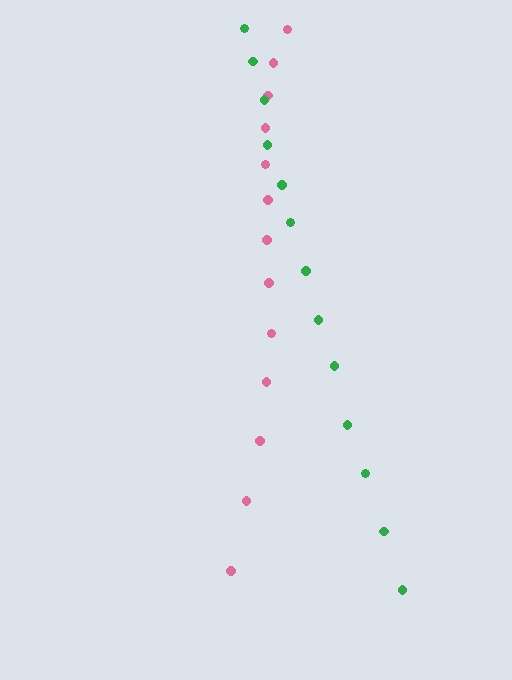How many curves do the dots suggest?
There are 2 distinct paths.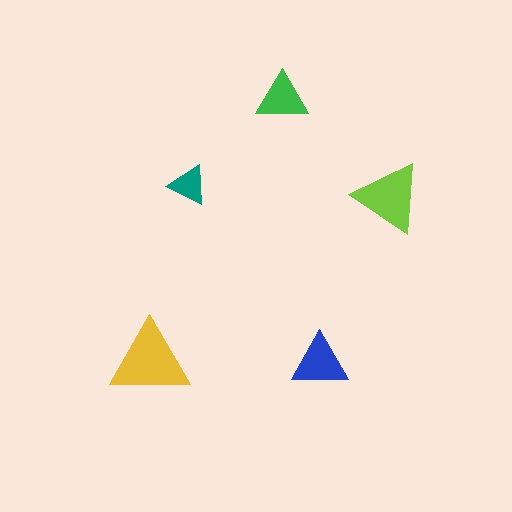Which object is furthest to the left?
The yellow triangle is leftmost.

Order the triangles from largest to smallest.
the yellow one, the lime one, the blue one, the green one, the teal one.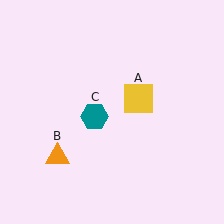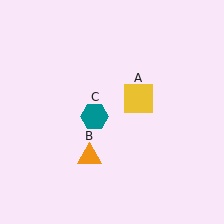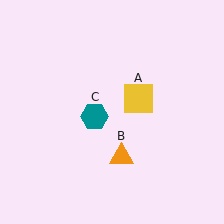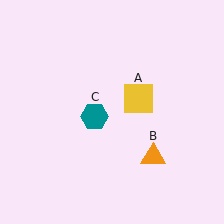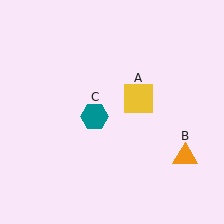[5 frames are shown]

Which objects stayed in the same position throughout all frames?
Yellow square (object A) and teal hexagon (object C) remained stationary.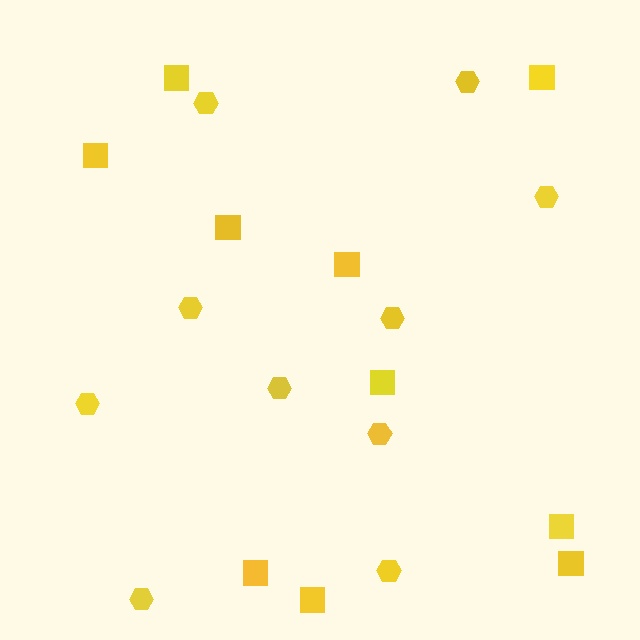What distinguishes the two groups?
There are 2 groups: one group of hexagons (10) and one group of squares (10).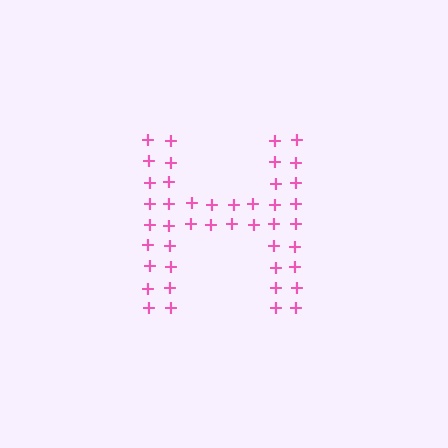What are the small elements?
The small elements are plus signs.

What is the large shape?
The large shape is the letter H.